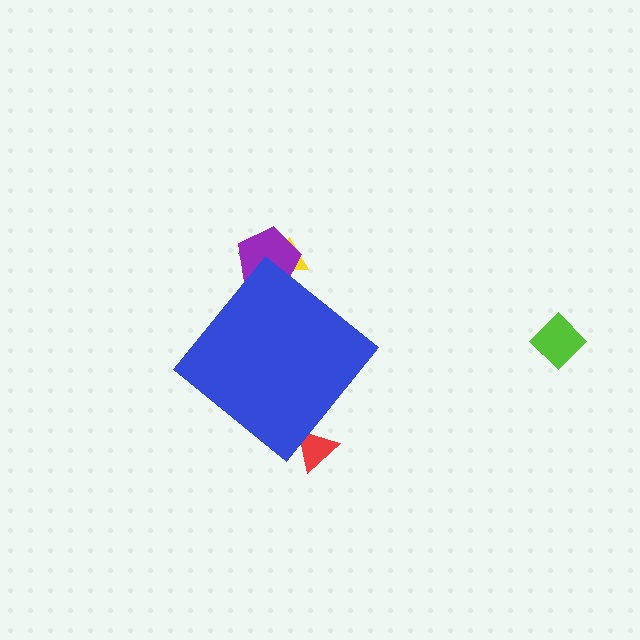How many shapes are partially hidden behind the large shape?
4 shapes are partially hidden.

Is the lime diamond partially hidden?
No, the lime diamond is fully visible.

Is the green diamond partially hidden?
Yes, the green diamond is partially hidden behind the blue diamond.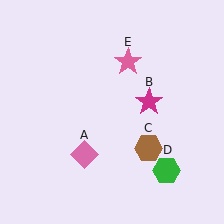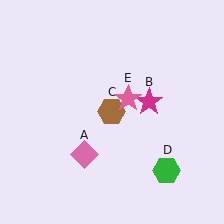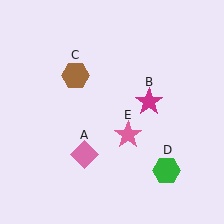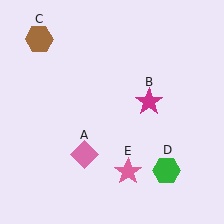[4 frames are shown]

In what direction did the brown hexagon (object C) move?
The brown hexagon (object C) moved up and to the left.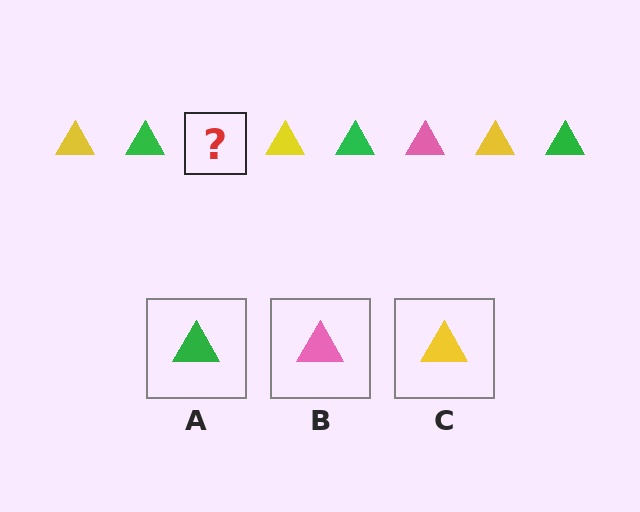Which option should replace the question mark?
Option B.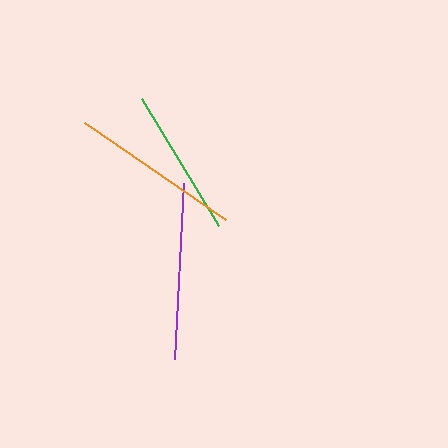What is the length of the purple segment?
The purple segment is approximately 176 pixels long.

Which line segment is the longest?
The purple line is the longest at approximately 176 pixels.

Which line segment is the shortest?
The green line is the shortest at approximately 148 pixels.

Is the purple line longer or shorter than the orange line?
The purple line is longer than the orange line.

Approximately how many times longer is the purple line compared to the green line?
The purple line is approximately 1.2 times the length of the green line.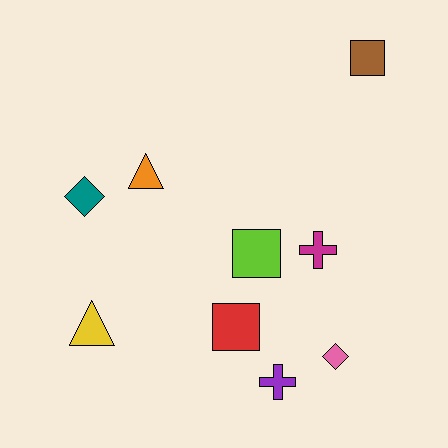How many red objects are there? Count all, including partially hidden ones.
There is 1 red object.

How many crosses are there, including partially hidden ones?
There are 2 crosses.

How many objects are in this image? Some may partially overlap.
There are 9 objects.